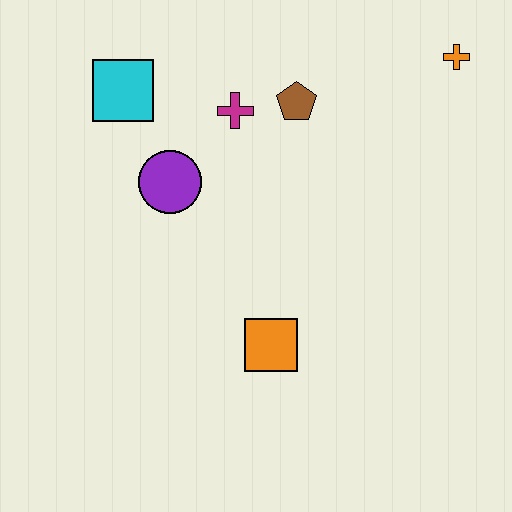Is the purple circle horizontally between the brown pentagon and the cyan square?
Yes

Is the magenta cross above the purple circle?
Yes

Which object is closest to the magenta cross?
The brown pentagon is closest to the magenta cross.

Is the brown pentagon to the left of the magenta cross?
No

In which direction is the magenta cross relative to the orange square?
The magenta cross is above the orange square.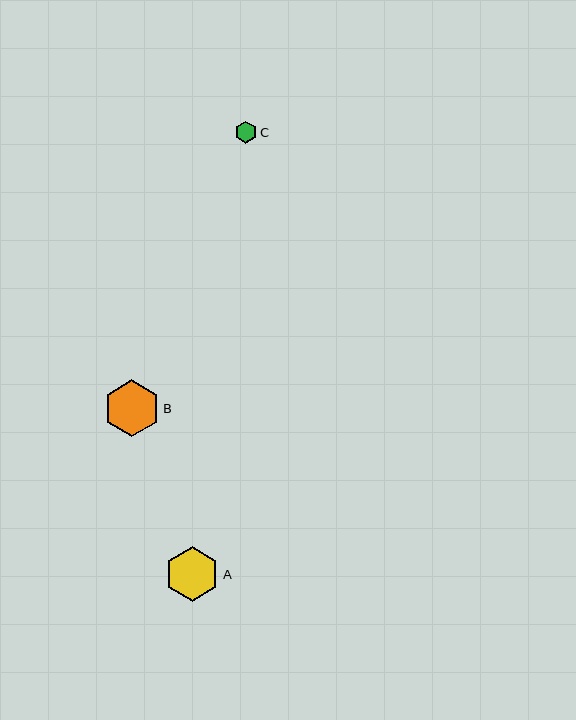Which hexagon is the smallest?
Hexagon C is the smallest with a size of approximately 22 pixels.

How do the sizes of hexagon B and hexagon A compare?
Hexagon B and hexagon A are approximately the same size.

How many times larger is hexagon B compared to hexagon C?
Hexagon B is approximately 2.6 times the size of hexagon C.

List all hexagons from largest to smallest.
From largest to smallest: B, A, C.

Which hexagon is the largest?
Hexagon B is the largest with a size of approximately 57 pixels.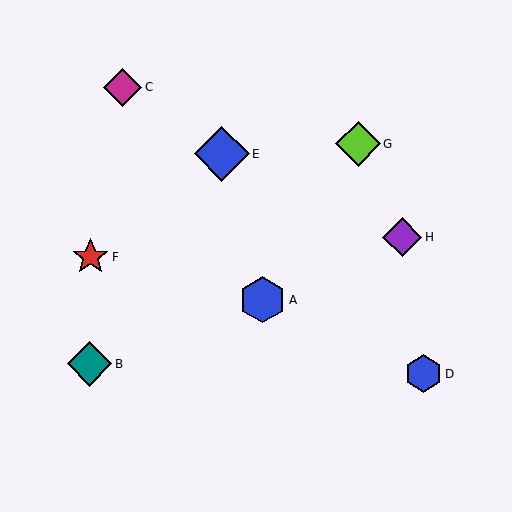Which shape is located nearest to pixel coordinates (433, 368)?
The blue hexagon (labeled D) at (424, 374) is nearest to that location.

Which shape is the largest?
The blue diamond (labeled E) is the largest.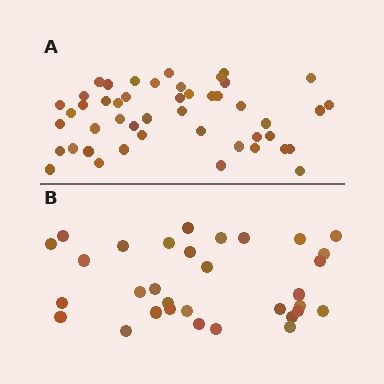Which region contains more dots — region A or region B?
Region A (the top region) has more dots.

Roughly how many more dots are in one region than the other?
Region A has approximately 15 more dots than region B.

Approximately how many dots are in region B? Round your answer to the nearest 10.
About 30 dots. (The exact count is 32, which rounds to 30.)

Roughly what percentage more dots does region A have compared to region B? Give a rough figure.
About 45% more.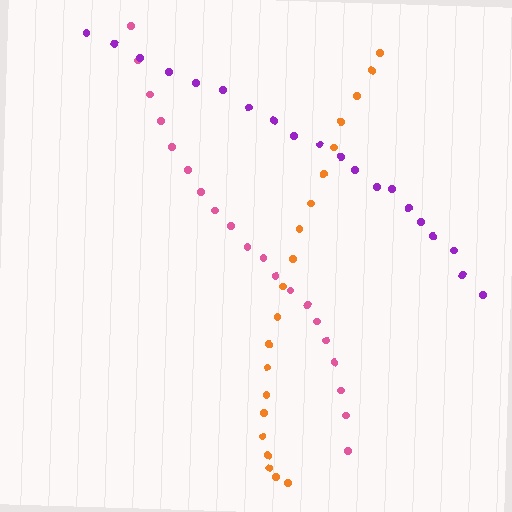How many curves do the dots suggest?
There are 3 distinct paths.